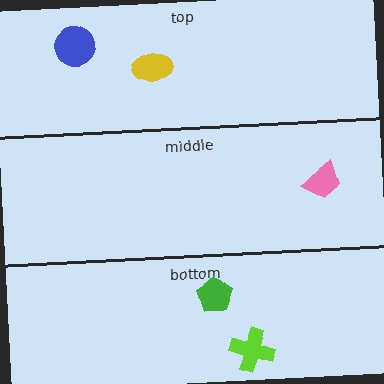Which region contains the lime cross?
The bottom region.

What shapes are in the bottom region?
The green pentagon, the lime cross.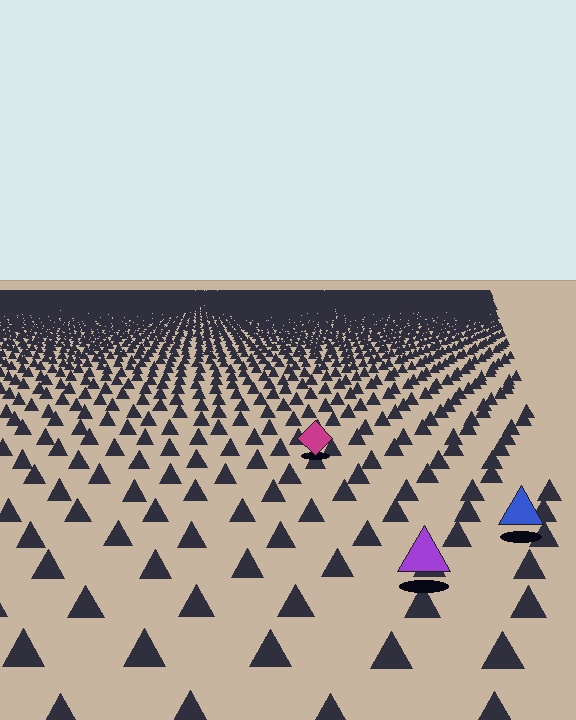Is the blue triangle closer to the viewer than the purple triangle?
No. The purple triangle is closer — you can tell from the texture gradient: the ground texture is coarser near it.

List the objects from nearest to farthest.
From nearest to farthest: the purple triangle, the blue triangle, the magenta diamond.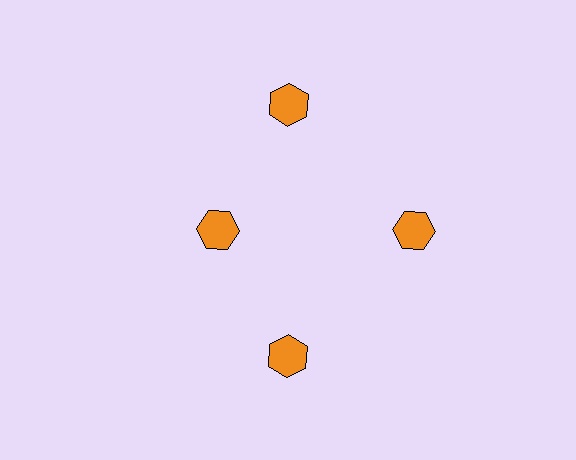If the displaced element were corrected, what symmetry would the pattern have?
It would have 4-fold rotational symmetry — the pattern would map onto itself every 90 degrees.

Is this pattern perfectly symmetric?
No. The 4 orange hexagons are arranged in a ring, but one element near the 9 o'clock position is pulled inward toward the center, breaking the 4-fold rotational symmetry.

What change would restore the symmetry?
The symmetry would be restored by moving it outward, back onto the ring so that all 4 hexagons sit at equal angles and equal distance from the center.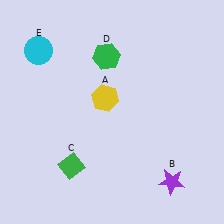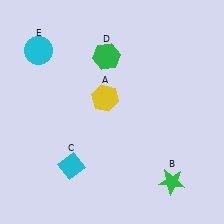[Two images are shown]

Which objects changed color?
B changed from purple to green. C changed from green to cyan.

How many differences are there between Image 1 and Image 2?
There are 2 differences between the two images.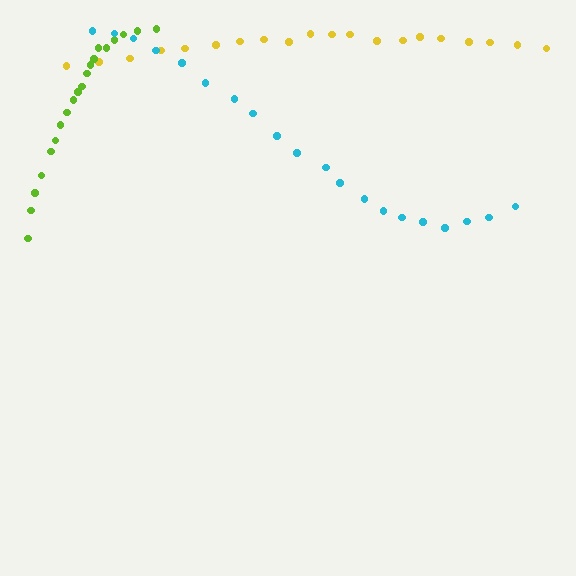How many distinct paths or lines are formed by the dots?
There are 3 distinct paths.